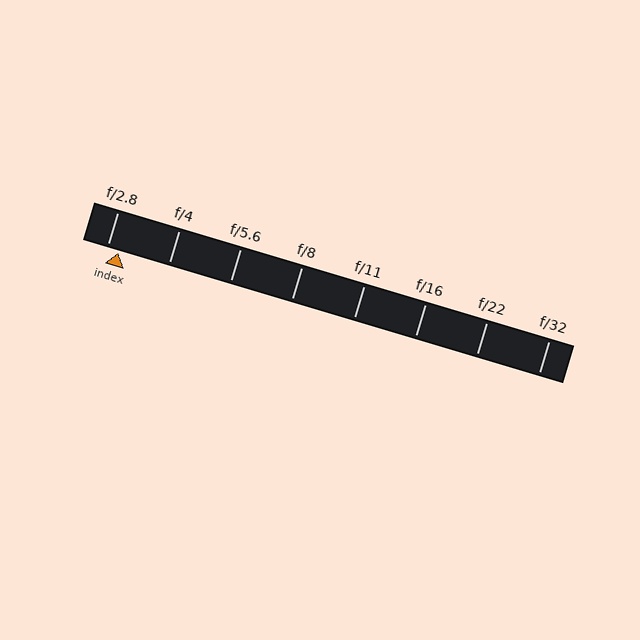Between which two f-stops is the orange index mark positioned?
The index mark is between f/2.8 and f/4.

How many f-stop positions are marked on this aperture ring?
There are 8 f-stop positions marked.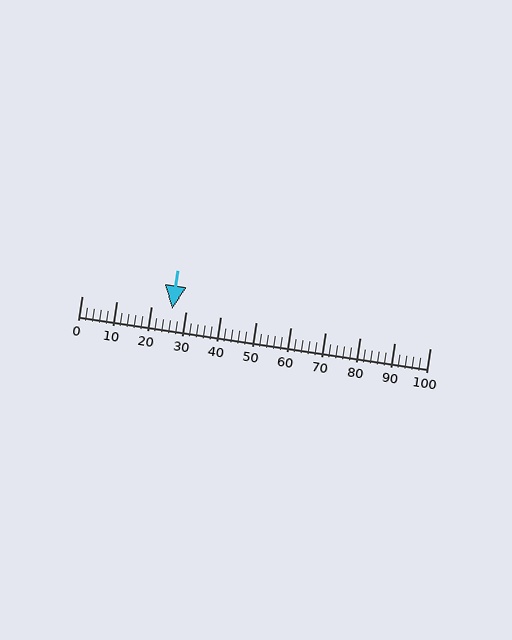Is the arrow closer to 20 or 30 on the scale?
The arrow is closer to 30.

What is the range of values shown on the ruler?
The ruler shows values from 0 to 100.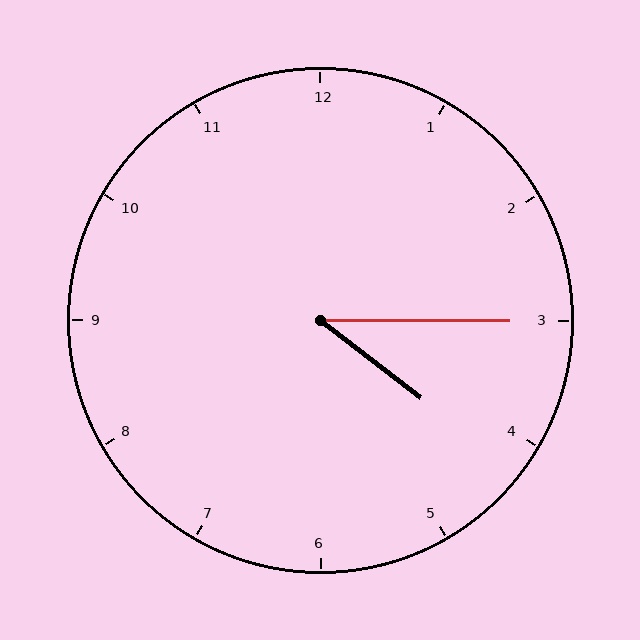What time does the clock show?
4:15.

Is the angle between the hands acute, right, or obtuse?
It is acute.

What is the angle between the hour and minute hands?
Approximately 38 degrees.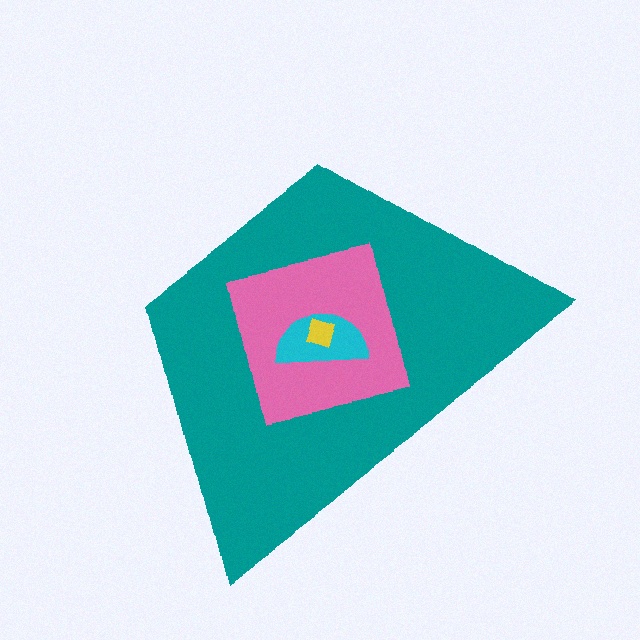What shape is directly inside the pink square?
The cyan semicircle.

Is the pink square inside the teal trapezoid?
Yes.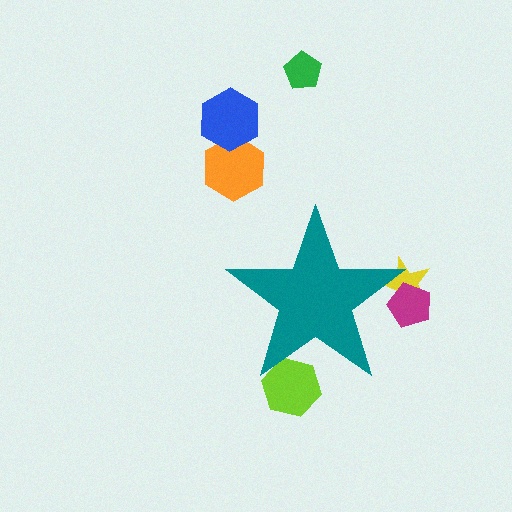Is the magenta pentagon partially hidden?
Yes, the magenta pentagon is partially hidden behind the teal star.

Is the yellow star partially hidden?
Yes, the yellow star is partially hidden behind the teal star.